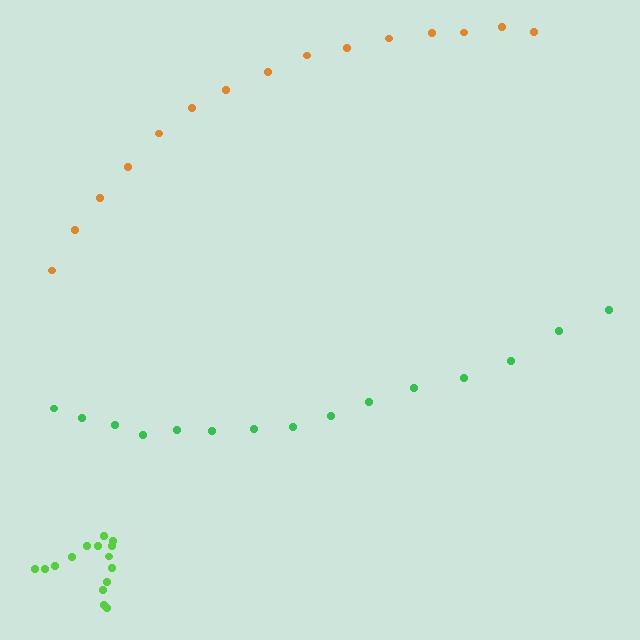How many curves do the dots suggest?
There are 3 distinct paths.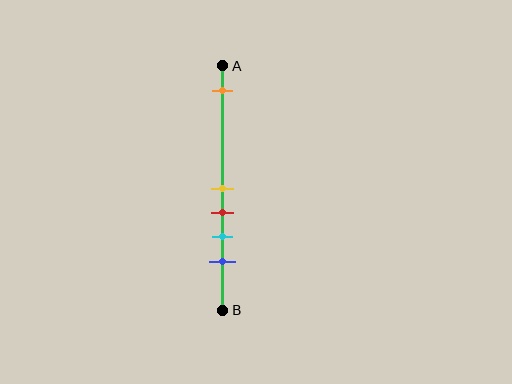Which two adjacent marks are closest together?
The yellow and red marks are the closest adjacent pair.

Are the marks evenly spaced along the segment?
No, the marks are not evenly spaced.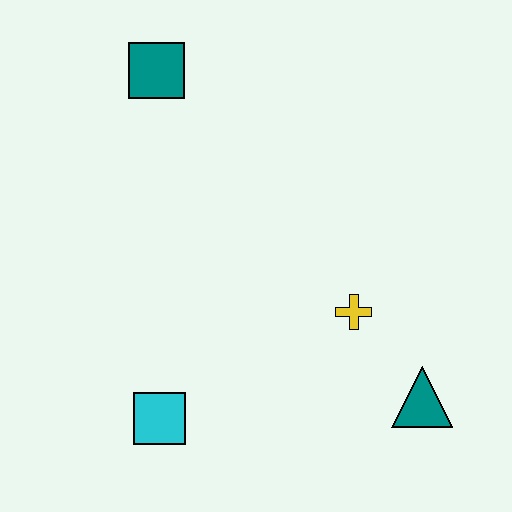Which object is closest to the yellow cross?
The teal triangle is closest to the yellow cross.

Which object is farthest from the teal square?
The teal triangle is farthest from the teal square.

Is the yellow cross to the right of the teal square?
Yes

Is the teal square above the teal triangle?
Yes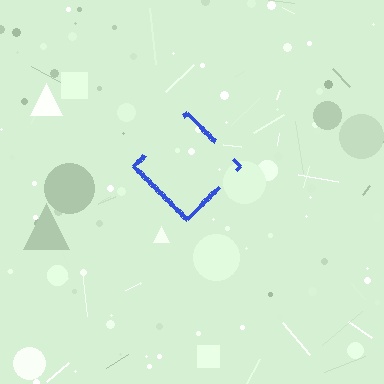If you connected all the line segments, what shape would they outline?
They would outline a diamond.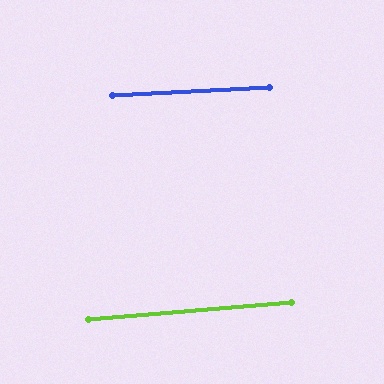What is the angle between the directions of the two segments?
Approximately 1 degree.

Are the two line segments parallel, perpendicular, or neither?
Parallel — their directions differ by only 1.4°.